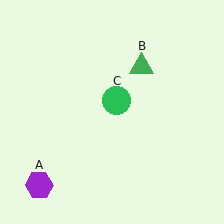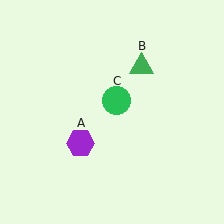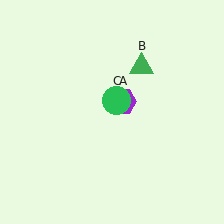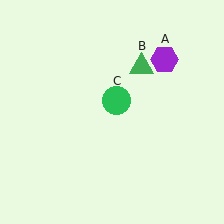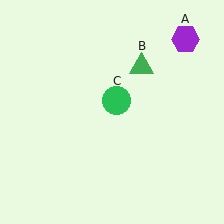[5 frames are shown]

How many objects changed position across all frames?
1 object changed position: purple hexagon (object A).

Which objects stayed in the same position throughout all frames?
Green triangle (object B) and green circle (object C) remained stationary.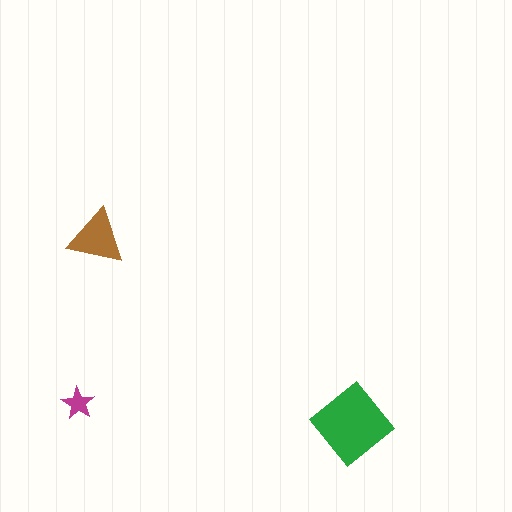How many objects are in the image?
There are 3 objects in the image.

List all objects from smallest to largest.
The magenta star, the brown triangle, the green diamond.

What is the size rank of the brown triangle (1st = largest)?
2nd.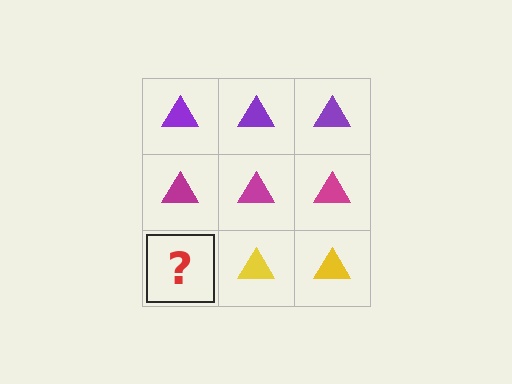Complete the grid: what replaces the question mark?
The question mark should be replaced with a yellow triangle.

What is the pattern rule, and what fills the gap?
The rule is that each row has a consistent color. The gap should be filled with a yellow triangle.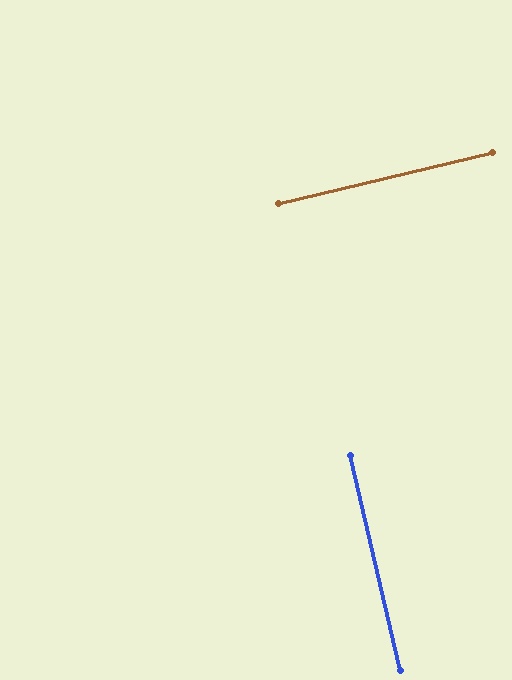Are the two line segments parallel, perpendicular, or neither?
Perpendicular — they meet at approximately 90°.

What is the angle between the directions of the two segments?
Approximately 90 degrees.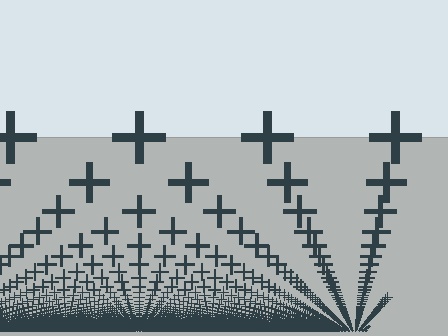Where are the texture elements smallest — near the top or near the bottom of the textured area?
Near the bottom.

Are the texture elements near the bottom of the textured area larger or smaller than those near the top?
Smaller. The gradient is inverted — elements near the bottom are smaller and denser.